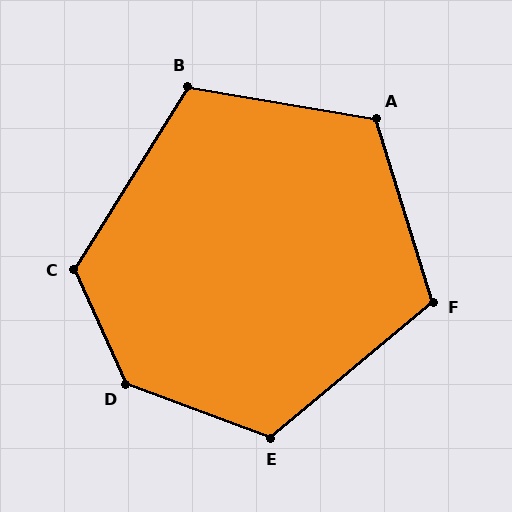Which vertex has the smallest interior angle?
B, at approximately 112 degrees.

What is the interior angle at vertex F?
Approximately 113 degrees (obtuse).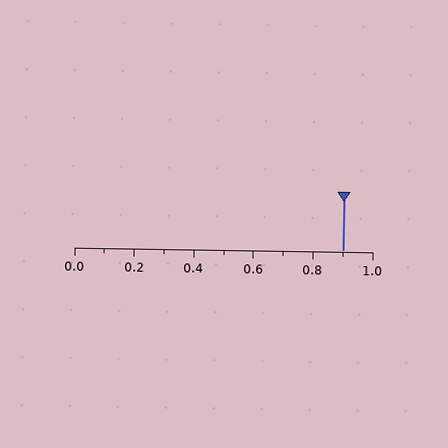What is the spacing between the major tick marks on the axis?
The major ticks are spaced 0.2 apart.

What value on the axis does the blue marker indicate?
The marker indicates approximately 0.9.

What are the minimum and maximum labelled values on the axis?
The axis runs from 0.0 to 1.0.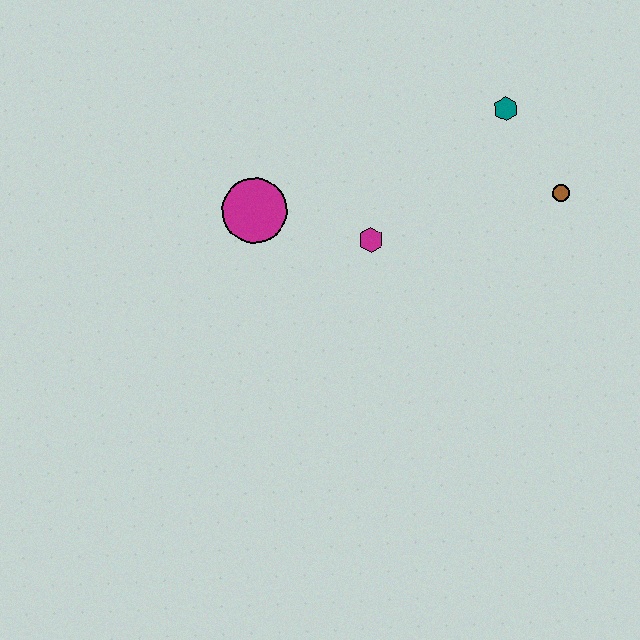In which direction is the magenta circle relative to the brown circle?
The magenta circle is to the left of the brown circle.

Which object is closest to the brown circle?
The teal hexagon is closest to the brown circle.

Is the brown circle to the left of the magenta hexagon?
No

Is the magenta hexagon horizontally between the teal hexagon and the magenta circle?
Yes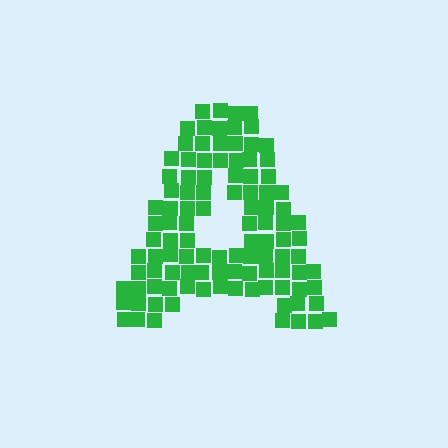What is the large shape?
The large shape is the letter A.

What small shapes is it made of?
It is made of small squares.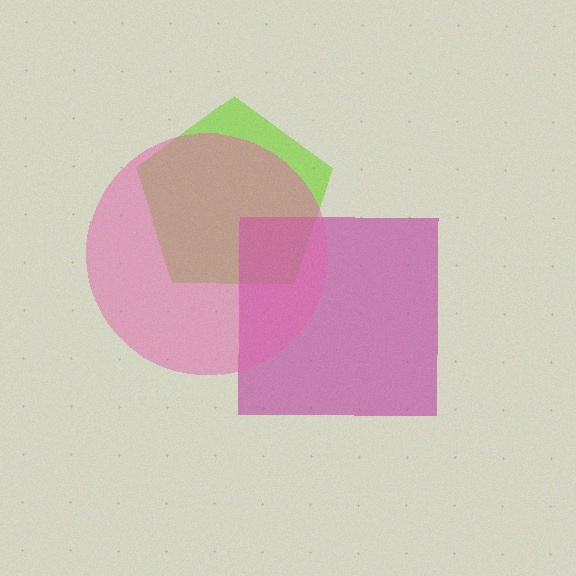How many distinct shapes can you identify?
There are 3 distinct shapes: a lime pentagon, a magenta square, a pink circle.